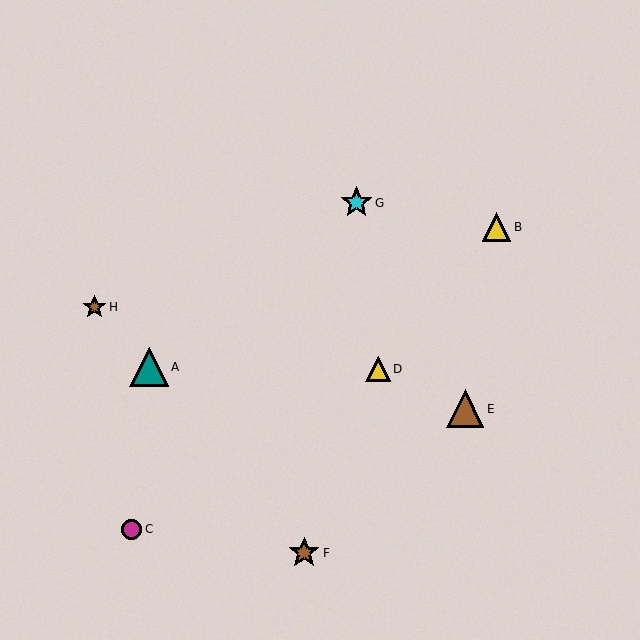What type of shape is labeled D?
Shape D is a yellow triangle.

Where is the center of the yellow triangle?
The center of the yellow triangle is at (496, 227).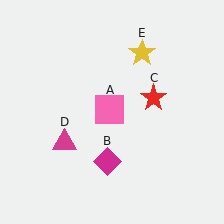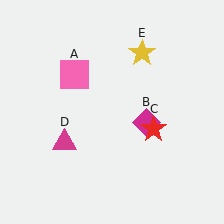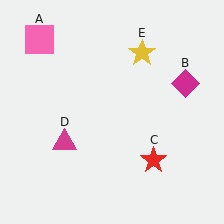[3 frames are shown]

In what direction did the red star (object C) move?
The red star (object C) moved down.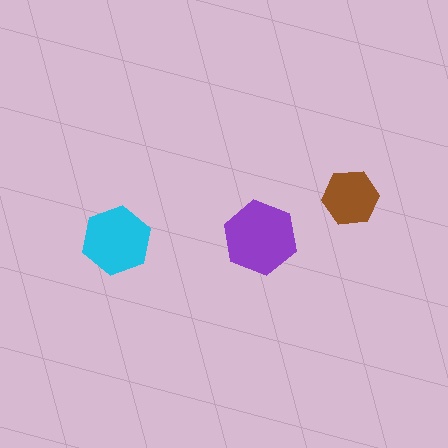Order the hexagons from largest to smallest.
the purple one, the cyan one, the brown one.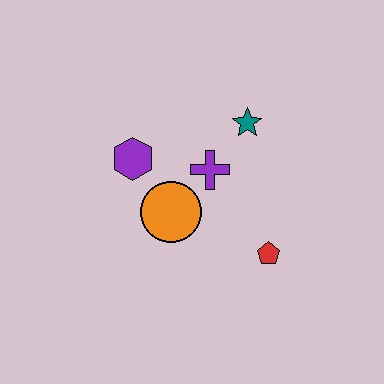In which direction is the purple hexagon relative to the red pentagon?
The purple hexagon is to the left of the red pentagon.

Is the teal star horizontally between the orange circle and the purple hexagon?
No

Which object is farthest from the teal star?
The red pentagon is farthest from the teal star.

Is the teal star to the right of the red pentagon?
No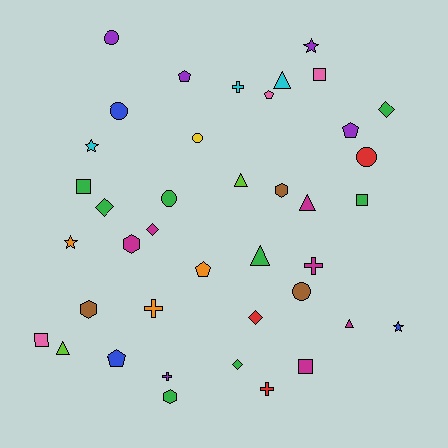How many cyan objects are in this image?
There are 3 cyan objects.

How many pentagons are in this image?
There are 5 pentagons.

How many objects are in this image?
There are 40 objects.